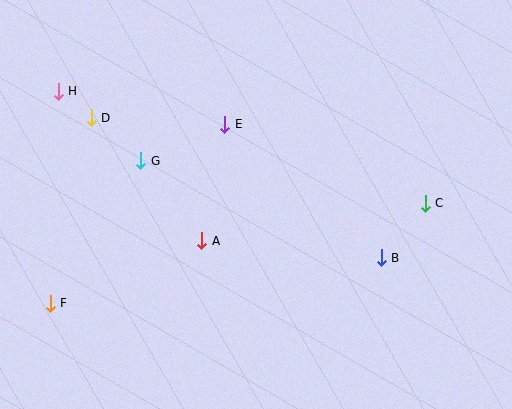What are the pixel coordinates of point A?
Point A is at (202, 241).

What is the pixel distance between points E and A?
The distance between E and A is 119 pixels.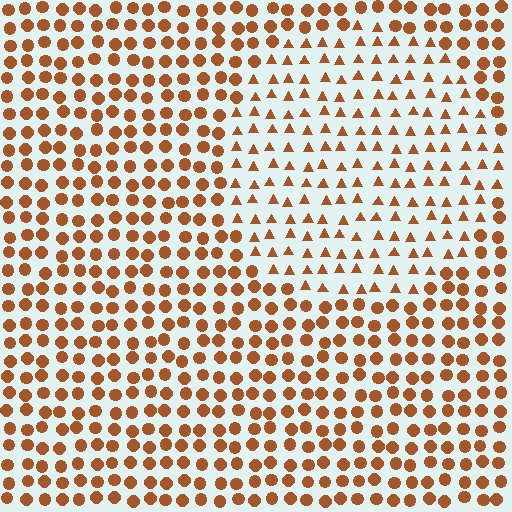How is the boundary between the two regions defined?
The boundary is defined by a change in element shape: triangles inside vs. circles outside. All elements share the same color and spacing.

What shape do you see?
I see a circle.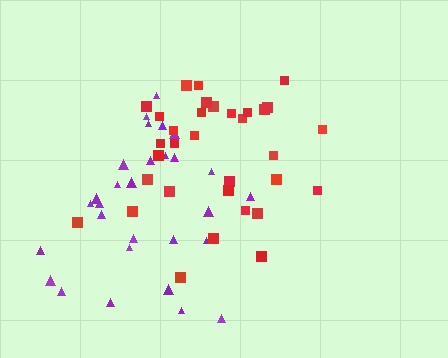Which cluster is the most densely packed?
Purple.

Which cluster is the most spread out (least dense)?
Red.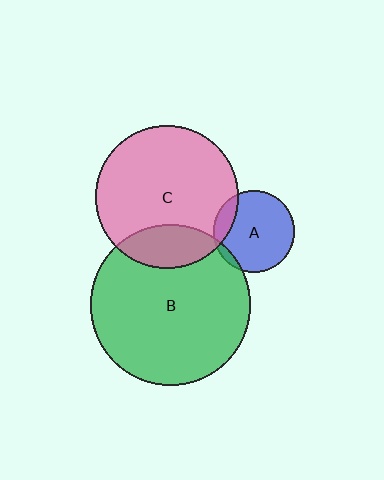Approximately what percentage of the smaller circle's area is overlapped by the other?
Approximately 15%.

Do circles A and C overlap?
Yes.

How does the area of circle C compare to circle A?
Approximately 3.1 times.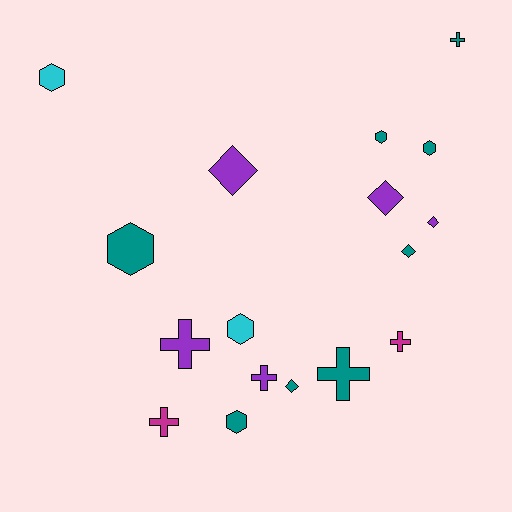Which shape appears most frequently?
Cross, with 6 objects.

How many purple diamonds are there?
There are 3 purple diamonds.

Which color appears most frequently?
Teal, with 8 objects.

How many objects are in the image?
There are 17 objects.